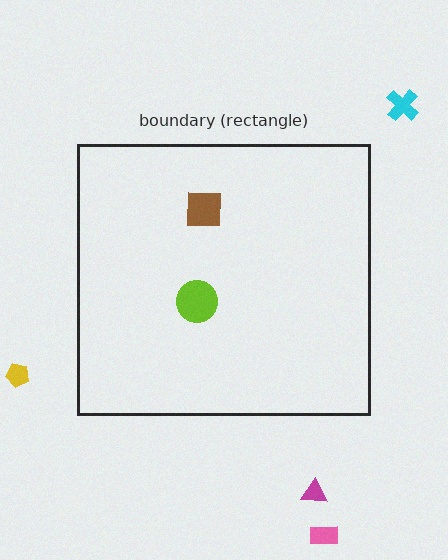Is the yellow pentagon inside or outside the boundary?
Outside.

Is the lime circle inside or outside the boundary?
Inside.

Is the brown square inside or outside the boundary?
Inside.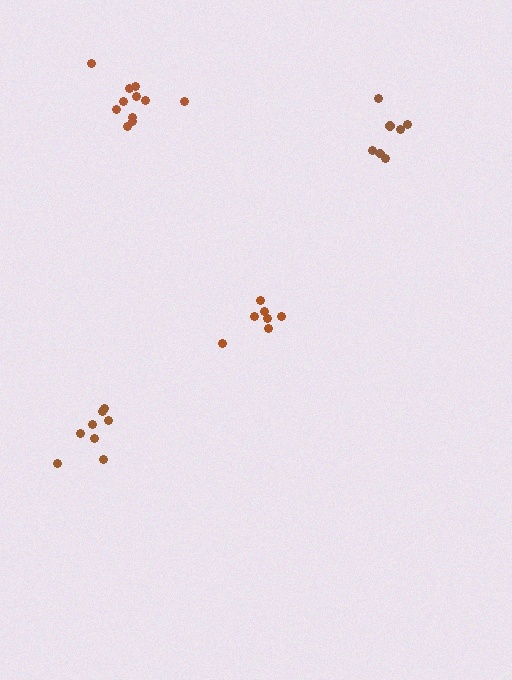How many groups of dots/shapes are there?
There are 4 groups.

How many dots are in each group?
Group 1: 8 dots, Group 2: 7 dots, Group 3: 11 dots, Group 4: 7 dots (33 total).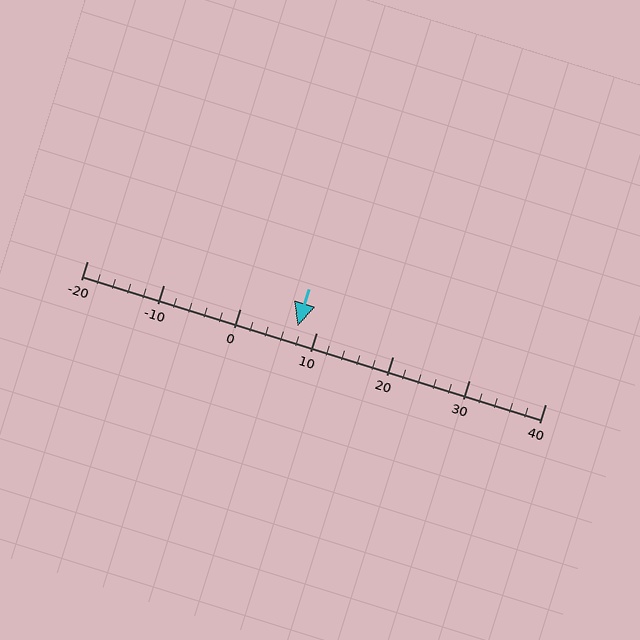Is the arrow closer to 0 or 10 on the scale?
The arrow is closer to 10.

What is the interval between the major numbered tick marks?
The major tick marks are spaced 10 units apart.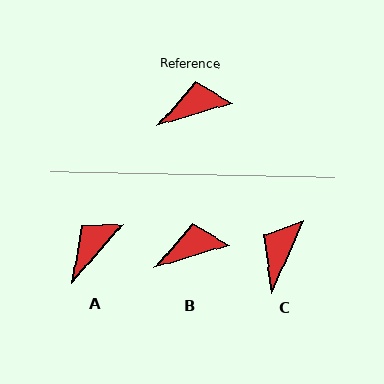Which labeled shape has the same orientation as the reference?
B.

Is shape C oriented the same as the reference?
No, it is off by about 50 degrees.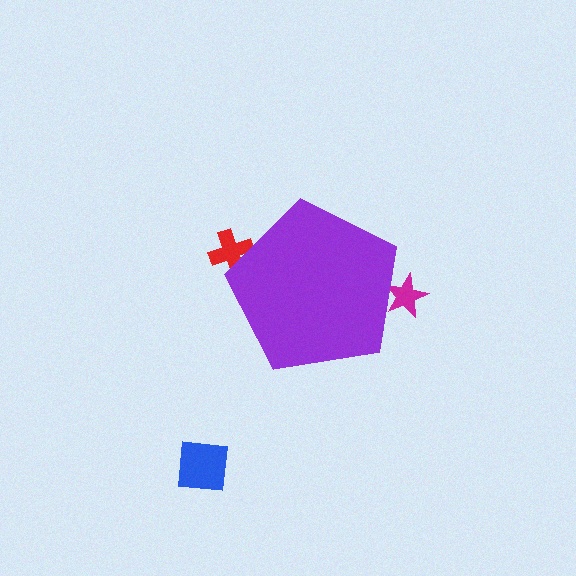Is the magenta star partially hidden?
Yes, the magenta star is partially hidden behind the purple pentagon.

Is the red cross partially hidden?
Yes, the red cross is partially hidden behind the purple pentagon.